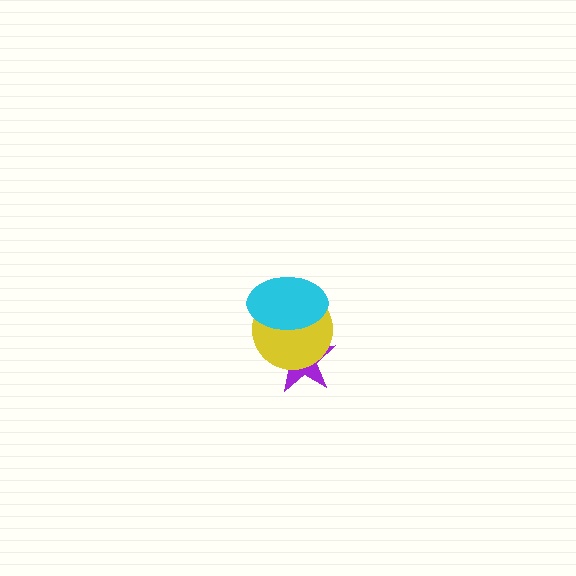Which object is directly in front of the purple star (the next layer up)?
The yellow circle is directly in front of the purple star.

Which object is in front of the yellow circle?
The cyan ellipse is in front of the yellow circle.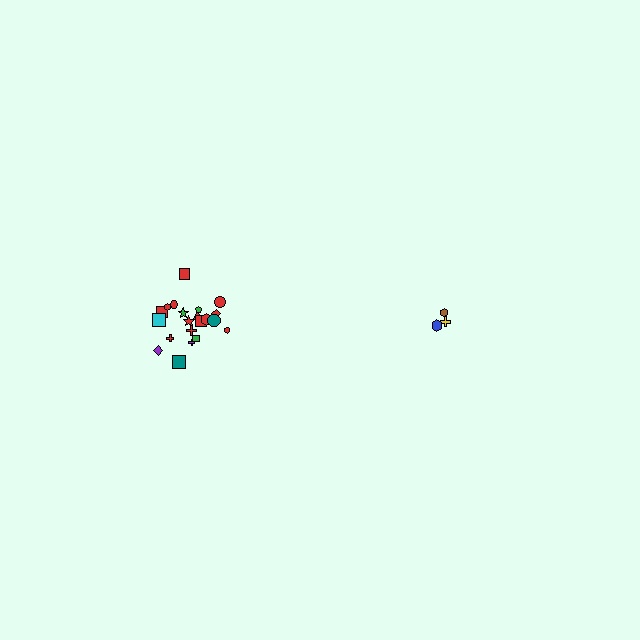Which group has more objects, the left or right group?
The left group.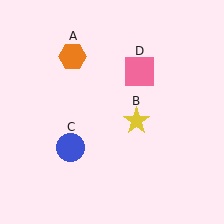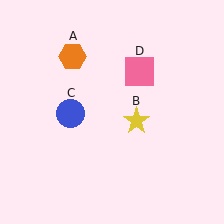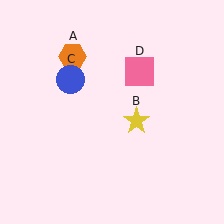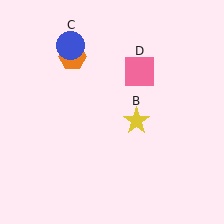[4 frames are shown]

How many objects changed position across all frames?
1 object changed position: blue circle (object C).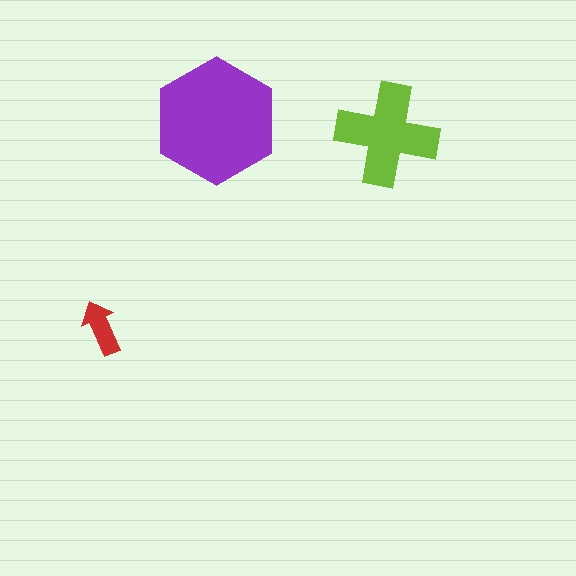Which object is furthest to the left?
The red arrow is leftmost.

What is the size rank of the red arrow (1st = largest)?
3rd.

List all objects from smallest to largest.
The red arrow, the lime cross, the purple hexagon.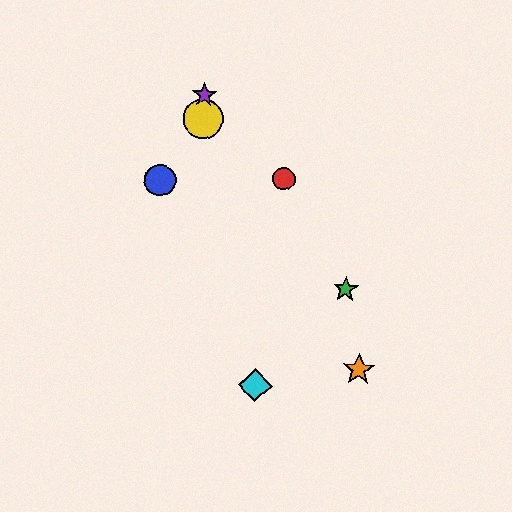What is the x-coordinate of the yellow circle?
The yellow circle is at x≈203.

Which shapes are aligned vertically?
The yellow circle, the purple star are aligned vertically.